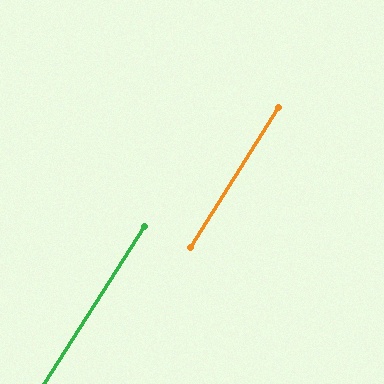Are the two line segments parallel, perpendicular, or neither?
Parallel — their directions differ by only 0.5°.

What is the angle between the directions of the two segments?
Approximately 0 degrees.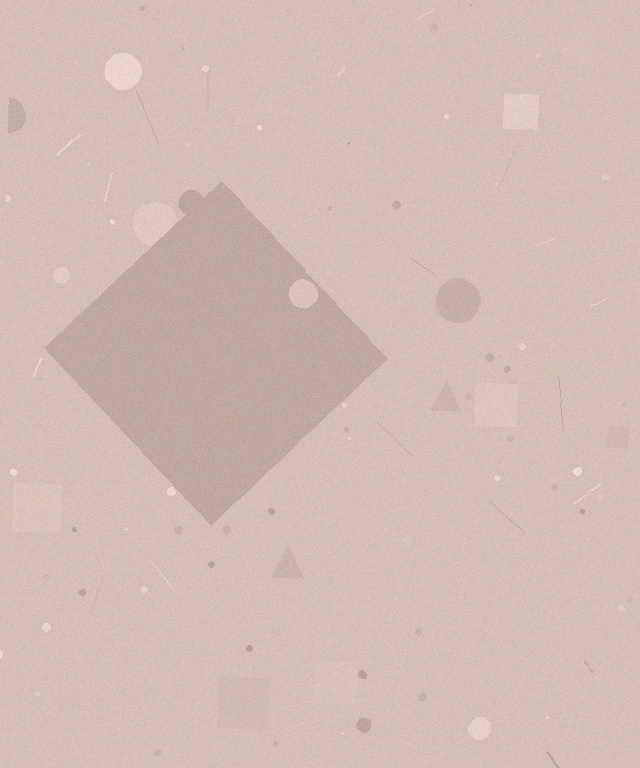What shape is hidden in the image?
A diamond is hidden in the image.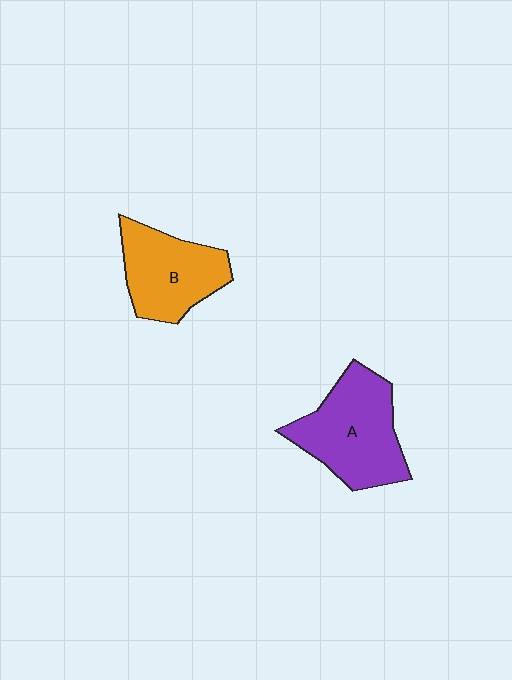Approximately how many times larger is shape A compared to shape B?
Approximately 1.2 times.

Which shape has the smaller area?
Shape B (orange).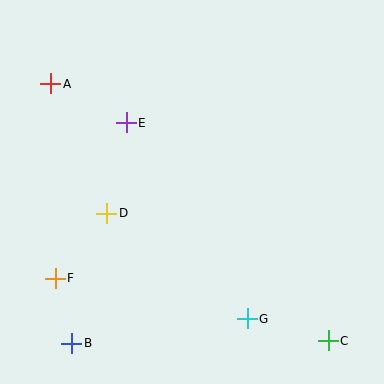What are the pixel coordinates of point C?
Point C is at (328, 341).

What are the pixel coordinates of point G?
Point G is at (247, 319).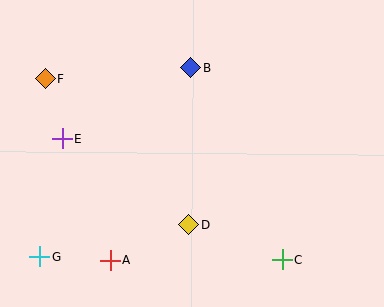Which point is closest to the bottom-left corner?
Point G is closest to the bottom-left corner.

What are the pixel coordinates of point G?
Point G is at (40, 257).